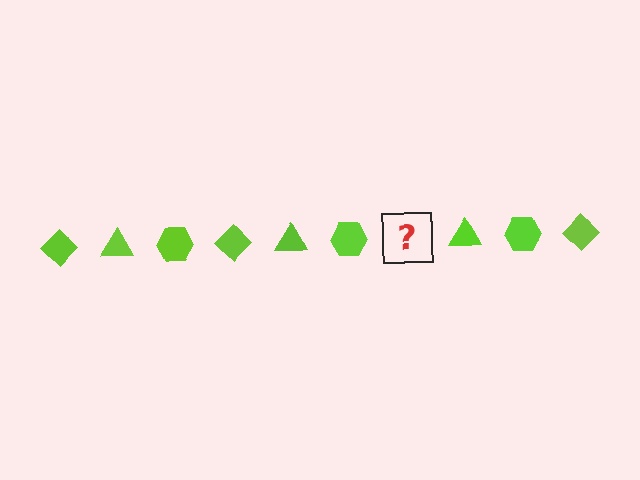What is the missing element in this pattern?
The missing element is a lime diamond.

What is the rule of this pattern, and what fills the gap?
The rule is that the pattern cycles through diamond, triangle, hexagon shapes in lime. The gap should be filled with a lime diamond.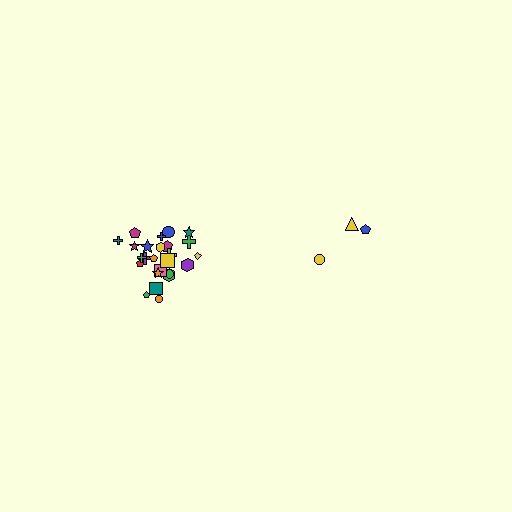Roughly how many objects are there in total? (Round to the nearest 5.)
Roughly 30 objects in total.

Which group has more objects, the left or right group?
The left group.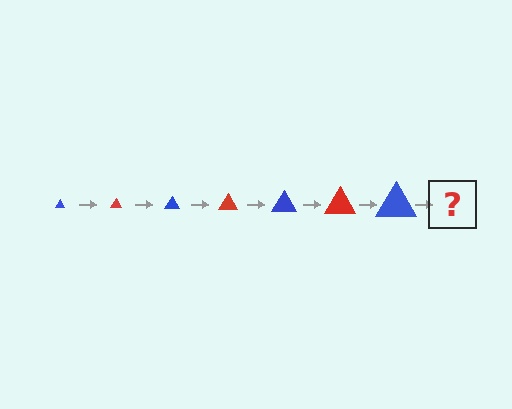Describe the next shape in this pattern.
It should be a red triangle, larger than the previous one.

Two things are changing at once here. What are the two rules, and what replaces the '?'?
The two rules are that the triangle grows larger each step and the color cycles through blue and red. The '?' should be a red triangle, larger than the previous one.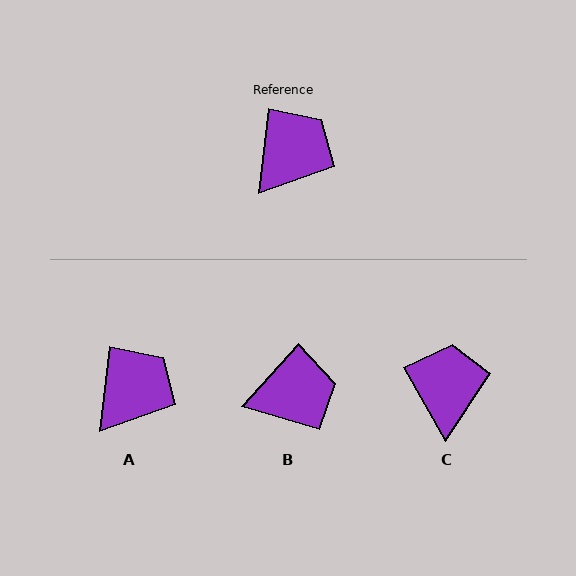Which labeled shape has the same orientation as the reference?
A.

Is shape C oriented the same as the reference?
No, it is off by about 37 degrees.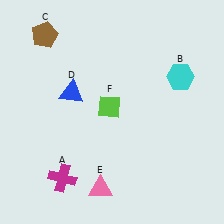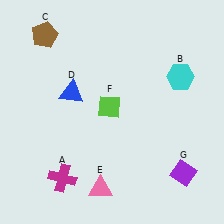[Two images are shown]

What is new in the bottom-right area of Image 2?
A purple diamond (G) was added in the bottom-right area of Image 2.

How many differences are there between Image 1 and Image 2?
There is 1 difference between the two images.